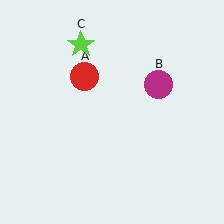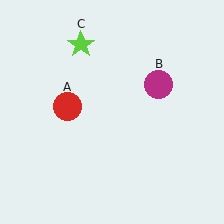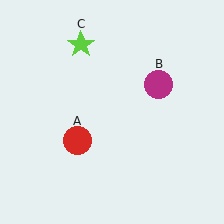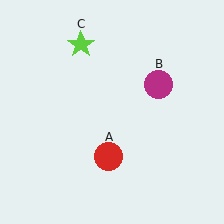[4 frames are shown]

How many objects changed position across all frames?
1 object changed position: red circle (object A).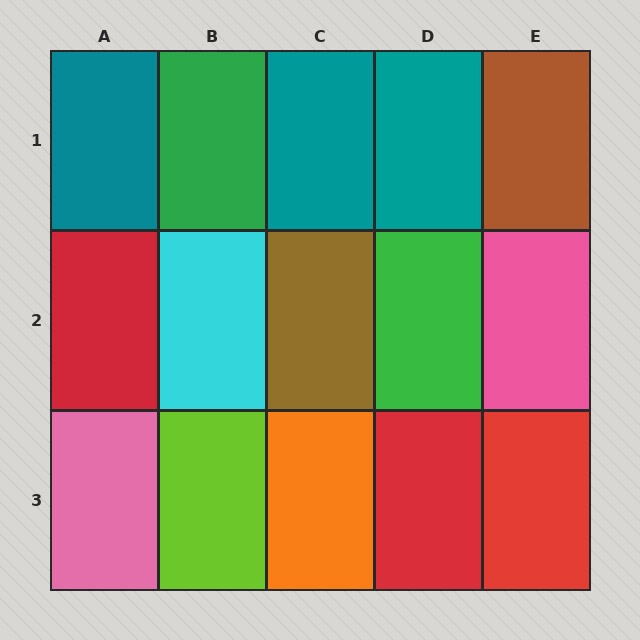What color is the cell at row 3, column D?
Red.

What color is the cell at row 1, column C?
Teal.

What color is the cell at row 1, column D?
Teal.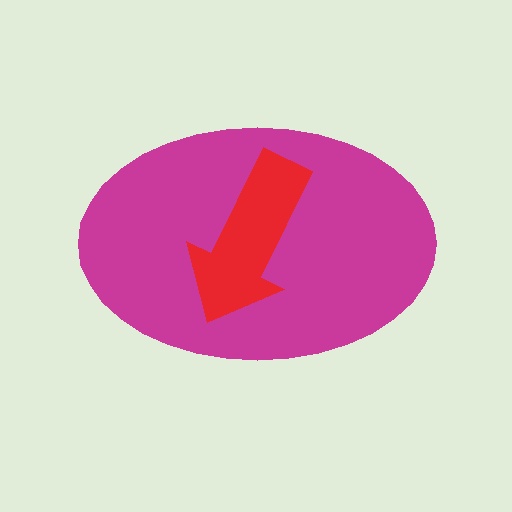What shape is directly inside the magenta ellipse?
The red arrow.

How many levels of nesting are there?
2.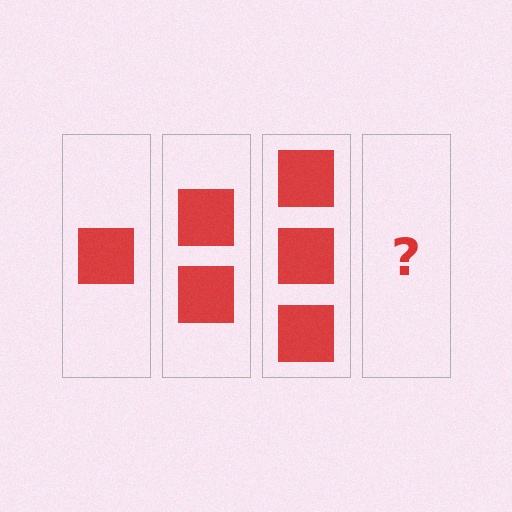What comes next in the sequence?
The next element should be 4 squares.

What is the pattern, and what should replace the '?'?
The pattern is that each step adds one more square. The '?' should be 4 squares.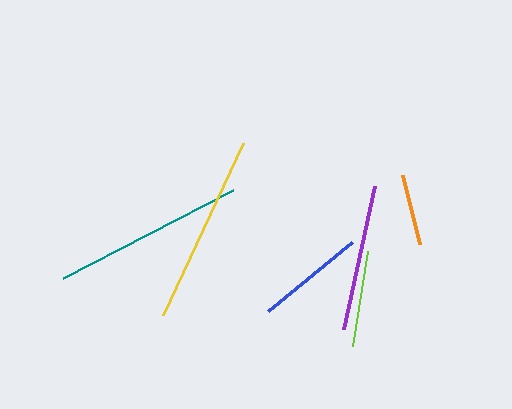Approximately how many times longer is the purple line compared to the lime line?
The purple line is approximately 1.5 times the length of the lime line.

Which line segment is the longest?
The teal line is the longest at approximately 192 pixels.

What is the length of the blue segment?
The blue segment is approximately 109 pixels long.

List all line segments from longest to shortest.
From longest to shortest: teal, yellow, purple, blue, lime, orange.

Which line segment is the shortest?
The orange line is the shortest at approximately 71 pixels.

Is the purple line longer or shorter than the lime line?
The purple line is longer than the lime line.